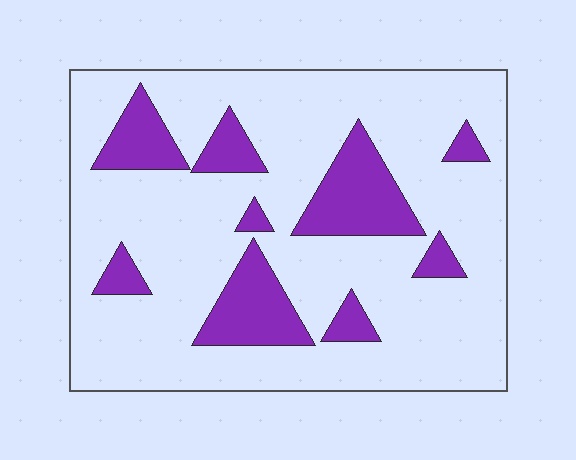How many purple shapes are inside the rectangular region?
9.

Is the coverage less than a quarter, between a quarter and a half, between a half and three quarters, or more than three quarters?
Less than a quarter.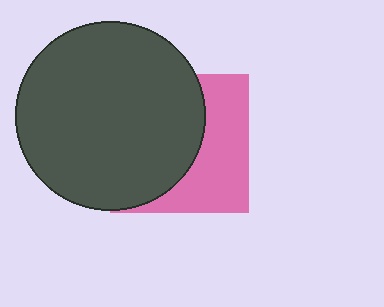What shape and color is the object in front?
The object in front is a dark gray circle.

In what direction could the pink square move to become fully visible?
The pink square could move right. That would shift it out from behind the dark gray circle entirely.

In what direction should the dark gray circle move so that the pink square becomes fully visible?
The dark gray circle should move left. That is the shortest direction to clear the overlap and leave the pink square fully visible.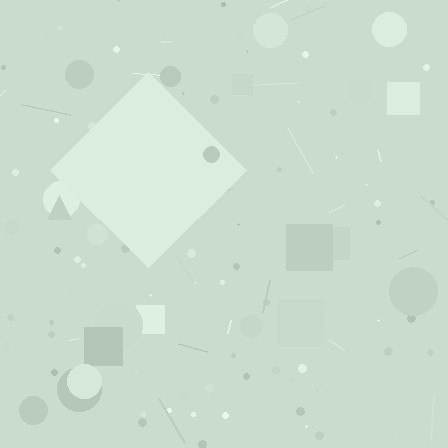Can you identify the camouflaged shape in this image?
The camouflaged shape is a diamond.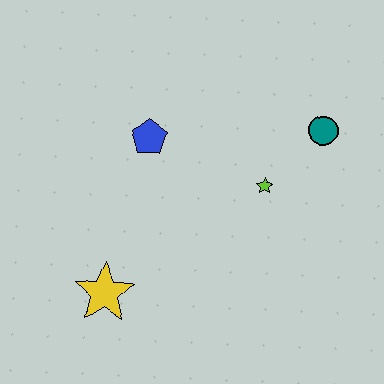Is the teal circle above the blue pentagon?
Yes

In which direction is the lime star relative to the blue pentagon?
The lime star is to the right of the blue pentagon.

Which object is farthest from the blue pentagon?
The teal circle is farthest from the blue pentagon.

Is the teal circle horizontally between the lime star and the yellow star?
No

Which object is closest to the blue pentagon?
The lime star is closest to the blue pentagon.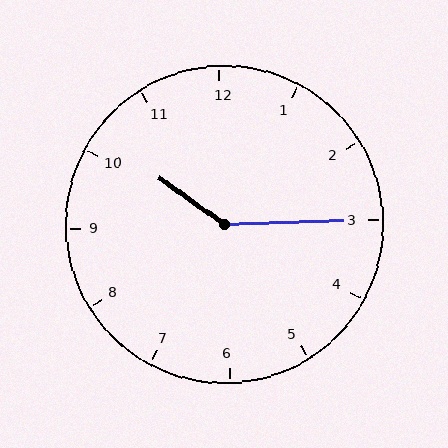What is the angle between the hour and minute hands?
Approximately 142 degrees.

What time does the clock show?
10:15.